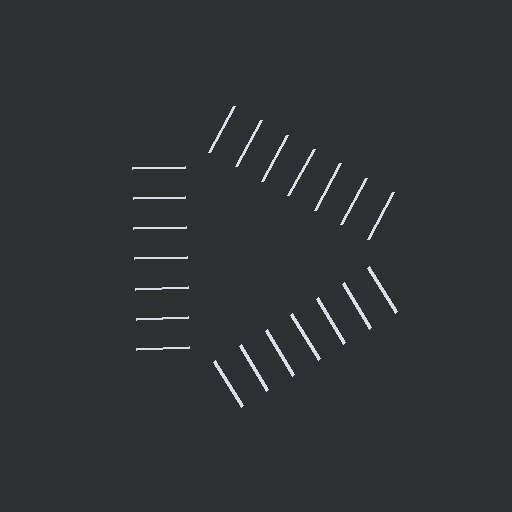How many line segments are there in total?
21 — 7 along each of the 3 edges.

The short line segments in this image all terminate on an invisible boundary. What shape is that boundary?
An illusory triangle — the line segments terminate on its edges but no continuous stroke is drawn.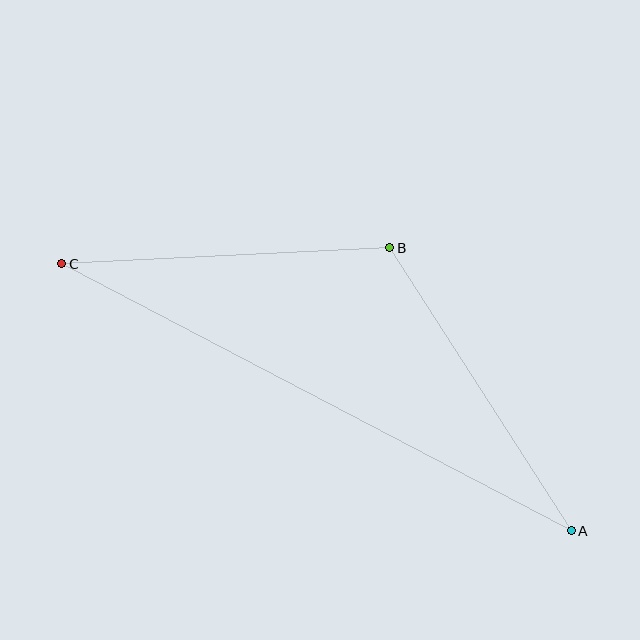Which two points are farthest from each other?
Points A and C are farthest from each other.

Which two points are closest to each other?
Points B and C are closest to each other.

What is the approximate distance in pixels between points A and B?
The distance between A and B is approximately 336 pixels.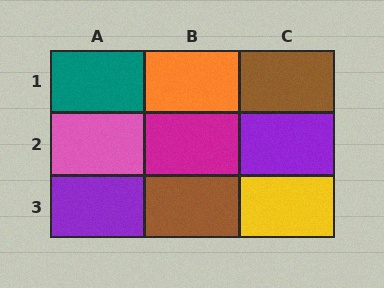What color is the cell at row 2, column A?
Pink.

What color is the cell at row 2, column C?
Purple.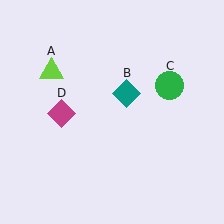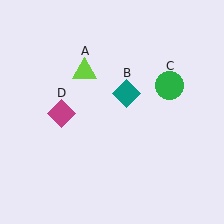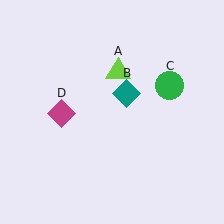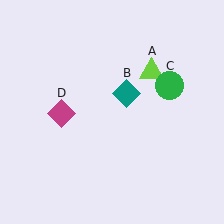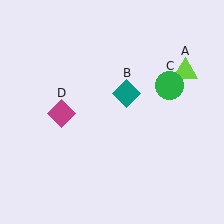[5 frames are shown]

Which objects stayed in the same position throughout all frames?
Teal diamond (object B) and green circle (object C) and magenta diamond (object D) remained stationary.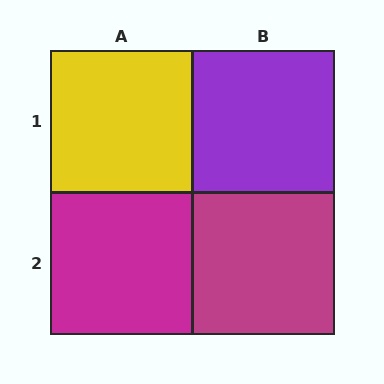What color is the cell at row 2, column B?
Magenta.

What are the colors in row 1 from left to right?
Yellow, purple.